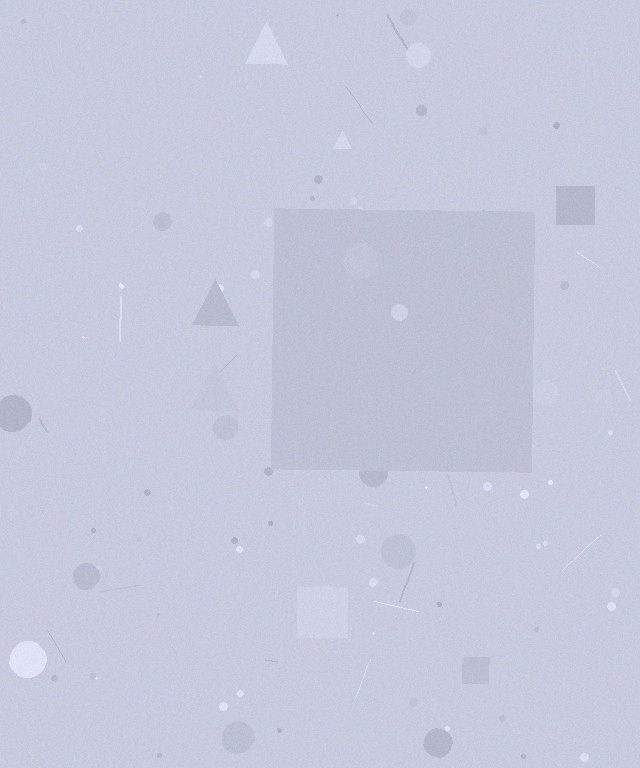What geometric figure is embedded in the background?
A square is embedded in the background.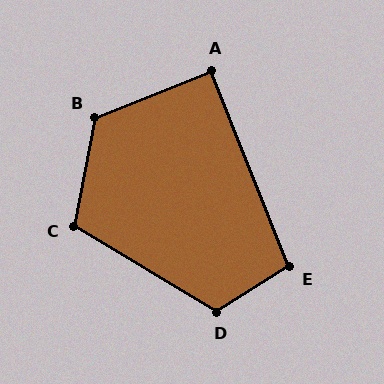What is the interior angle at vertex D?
Approximately 117 degrees (obtuse).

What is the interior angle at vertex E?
Approximately 100 degrees (obtuse).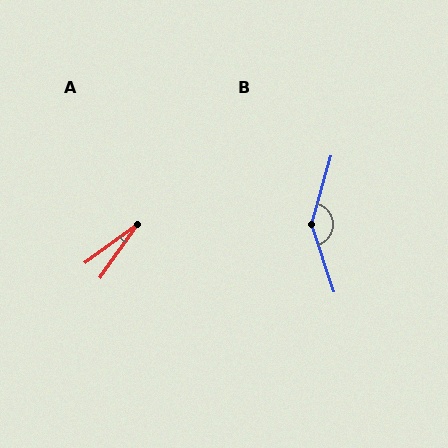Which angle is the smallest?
A, at approximately 19 degrees.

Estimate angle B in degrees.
Approximately 145 degrees.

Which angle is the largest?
B, at approximately 145 degrees.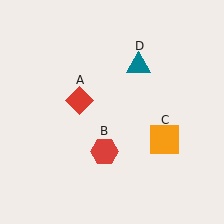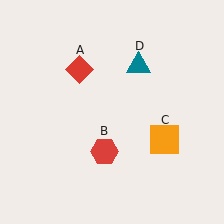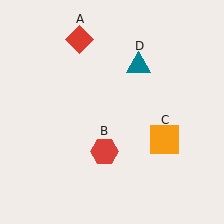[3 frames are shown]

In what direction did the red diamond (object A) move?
The red diamond (object A) moved up.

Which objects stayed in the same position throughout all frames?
Red hexagon (object B) and orange square (object C) and teal triangle (object D) remained stationary.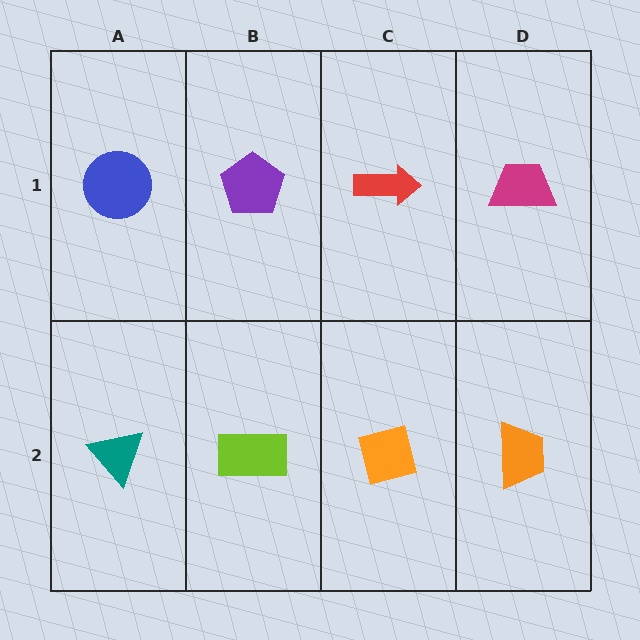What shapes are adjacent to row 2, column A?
A blue circle (row 1, column A), a lime rectangle (row 2, column B).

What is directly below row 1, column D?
An orange trapezoid.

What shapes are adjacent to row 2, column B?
A purple pentagon (row 1, column B), a teal triangle (row 2, column A), an orange square (row 2, column C).